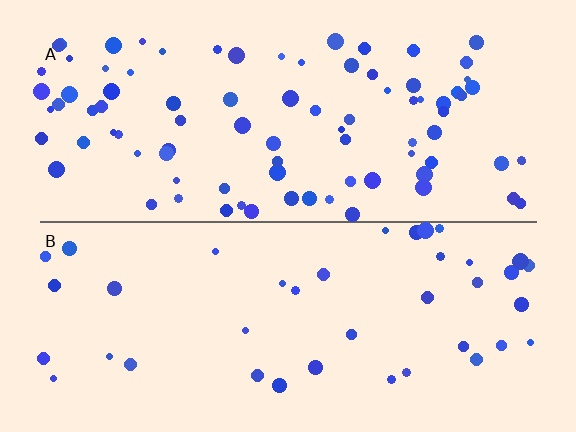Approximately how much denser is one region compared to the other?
Approximately 2.2× — region A over region B.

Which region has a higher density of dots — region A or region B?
A (the top).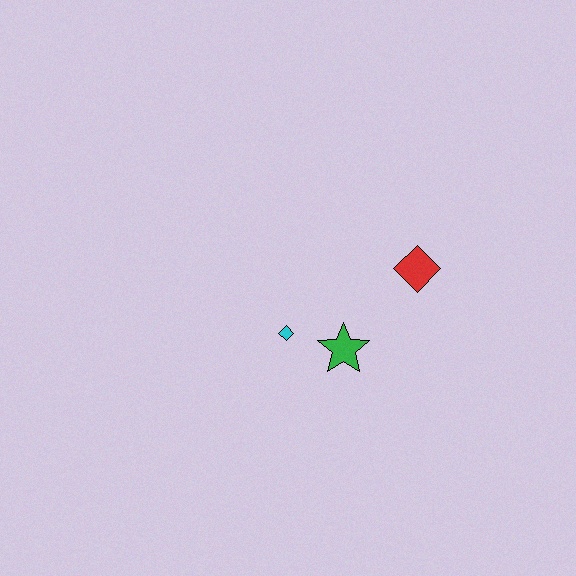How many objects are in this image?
There are 3 objects.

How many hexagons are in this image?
There are no hexagons.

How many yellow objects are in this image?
There are no yellow objects.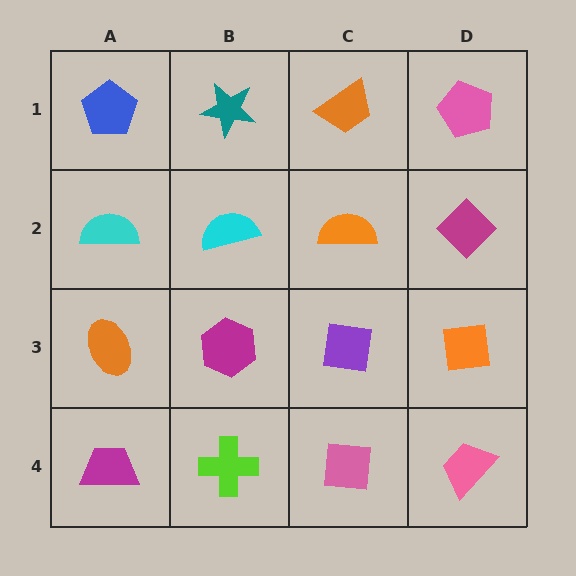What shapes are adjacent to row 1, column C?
An orange semicircle (row 2, column C), a teal star (row 1, column B), a pink pentagon (row 1, column D).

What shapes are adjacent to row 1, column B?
A cyan semicircle (row 2, column B), a blue pentagon (row 1, column A), an orange trapezoid (row 1, column C).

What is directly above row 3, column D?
A magenta diamond.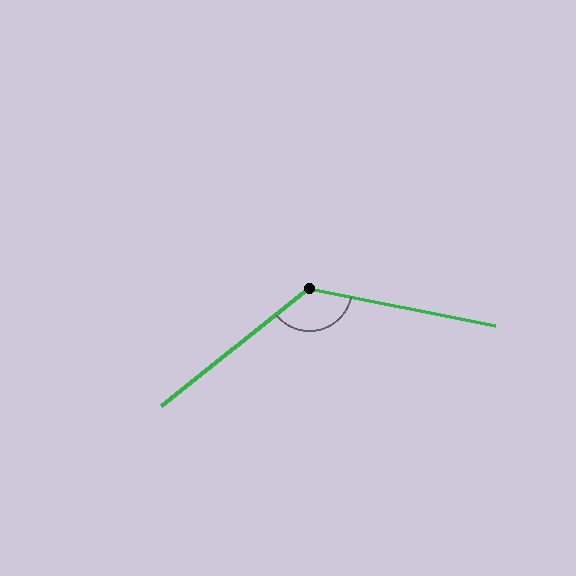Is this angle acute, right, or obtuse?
It is obtuse.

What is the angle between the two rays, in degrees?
Approximately 130 degrees.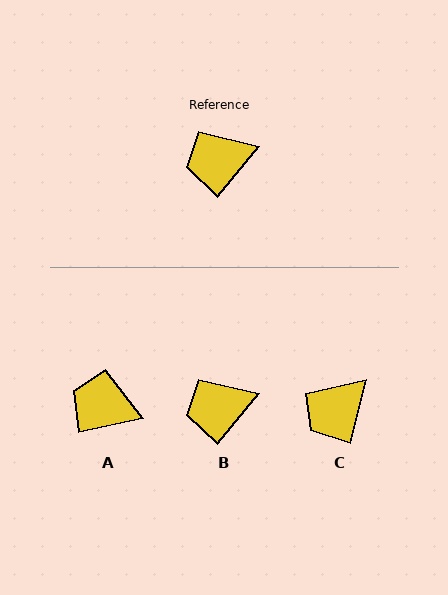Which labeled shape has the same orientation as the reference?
B.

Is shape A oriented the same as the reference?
No, it is off by about 39 degrees.